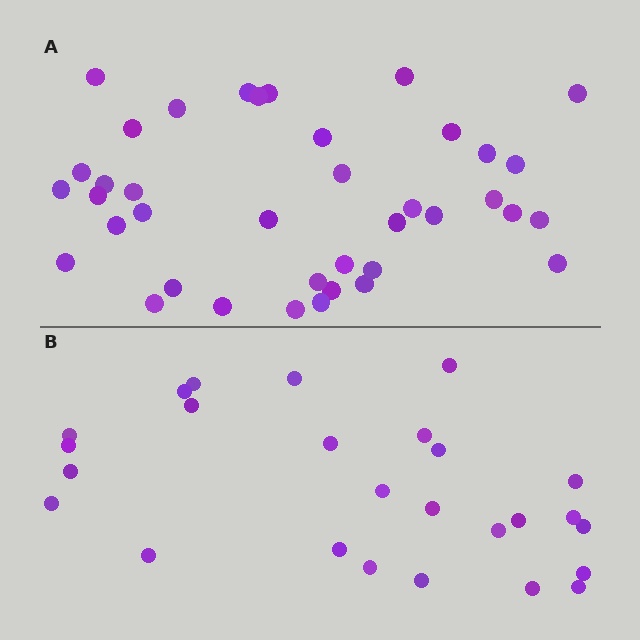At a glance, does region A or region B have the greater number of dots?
Region A (the top region) has more dots.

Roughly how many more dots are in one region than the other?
Region A has approximately 15 more dots than region B.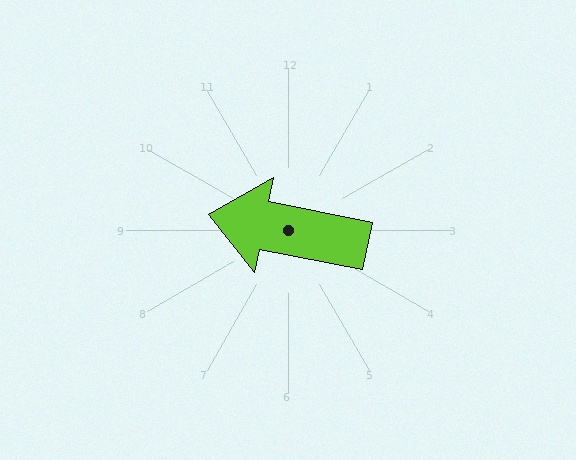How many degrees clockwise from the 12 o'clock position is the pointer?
Approximately 281 degrees.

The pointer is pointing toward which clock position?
Roughly 9 o'clock.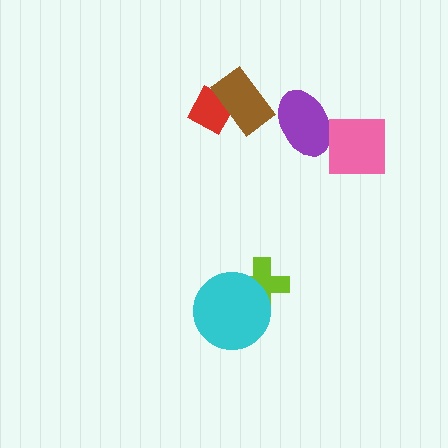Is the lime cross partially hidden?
Yes, it is partially covered by another shape.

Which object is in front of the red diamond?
The brown rectangle is in front of the red diamond.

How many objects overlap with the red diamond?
1 object overlaps with the red diamond.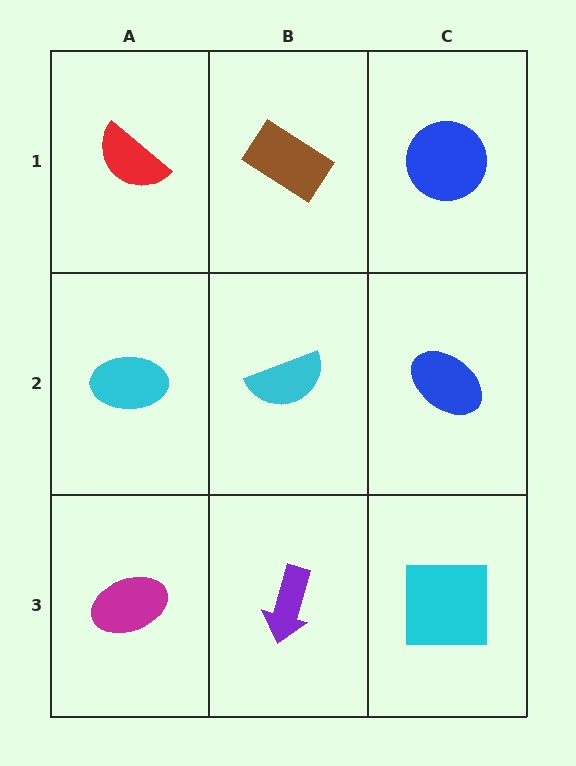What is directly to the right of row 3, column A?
A purple arrow.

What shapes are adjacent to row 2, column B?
A brown rectangle (row 1, column B), a purple arrow (row 3, column B), a cyan ellipse (row 2, column A), a blue ellipse (row 2, column C).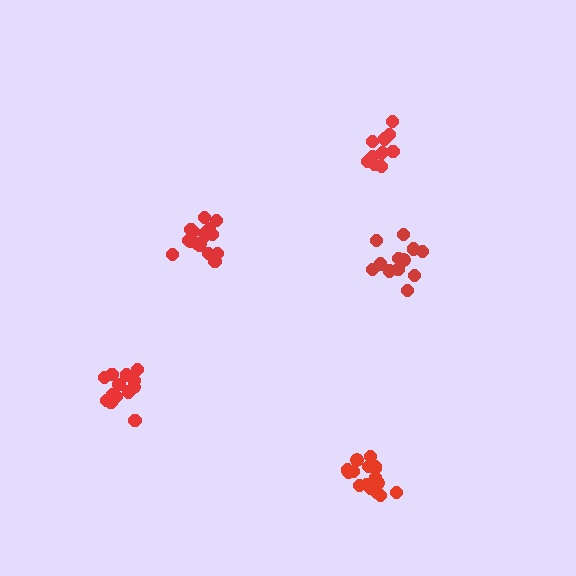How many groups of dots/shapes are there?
There are 5 groups.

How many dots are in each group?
Group 1: 12 dots, Group 2: 11 dots, Group 3: 16 dots, Group 4: 17 dots, Group 5: 13 dots (69 total).